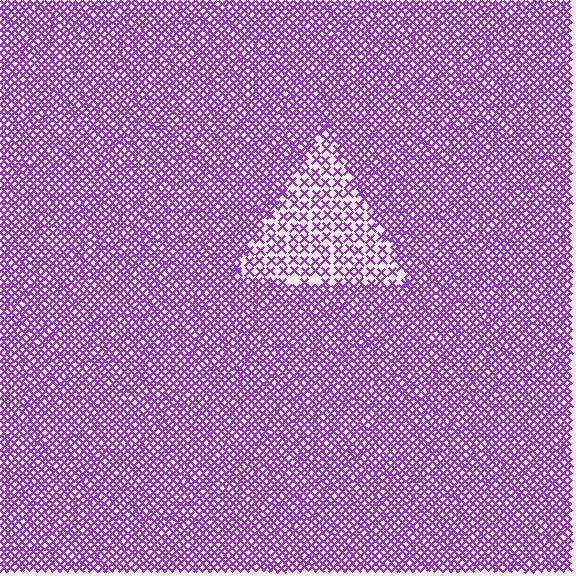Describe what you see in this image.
The image contains small purple elements arranged at two different densities. A triangle-shaped region is visible where the elements are less densely packed than the surrounding area.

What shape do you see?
I see a triangle.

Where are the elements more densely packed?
The elements are more densely packed outside the triangle boundary.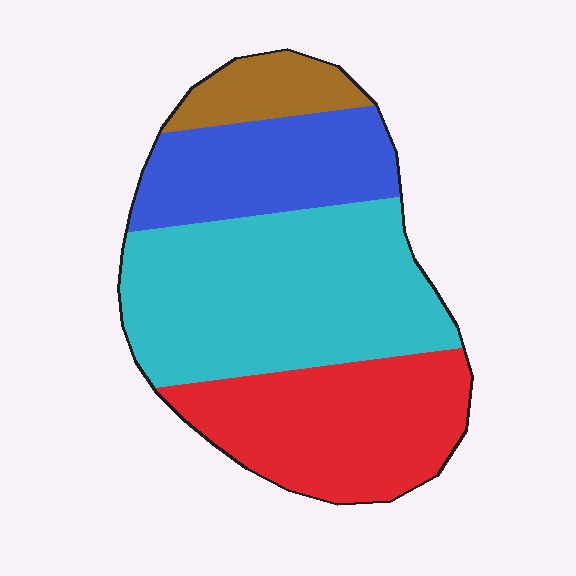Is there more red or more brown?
Red.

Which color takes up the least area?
Brown, at roughly 10%.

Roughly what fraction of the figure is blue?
Blue takes up about one fifth (1/5) of the figure.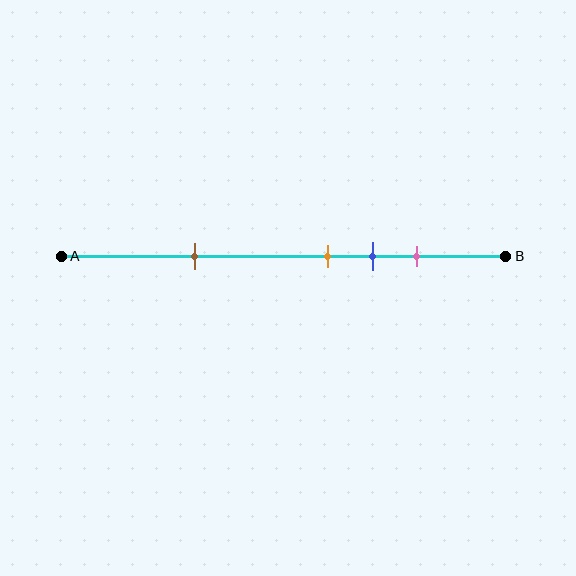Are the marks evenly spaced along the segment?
No, the marks are not evenly spaced.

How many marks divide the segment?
There are 4 marks dividing the segment.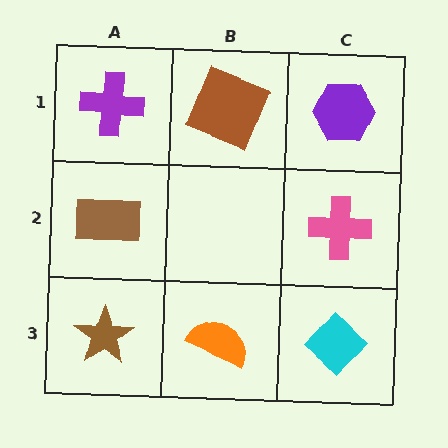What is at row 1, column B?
A brown square.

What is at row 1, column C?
A purple hexagon.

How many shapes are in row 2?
2 shapes.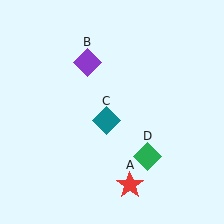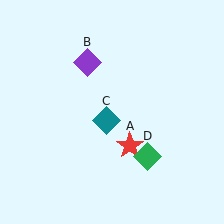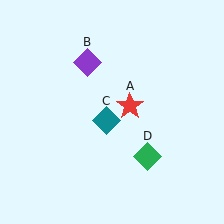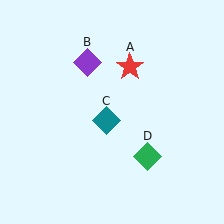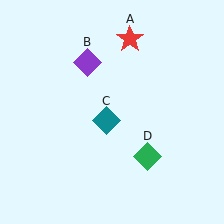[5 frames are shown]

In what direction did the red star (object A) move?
The red star (object A) moved up.